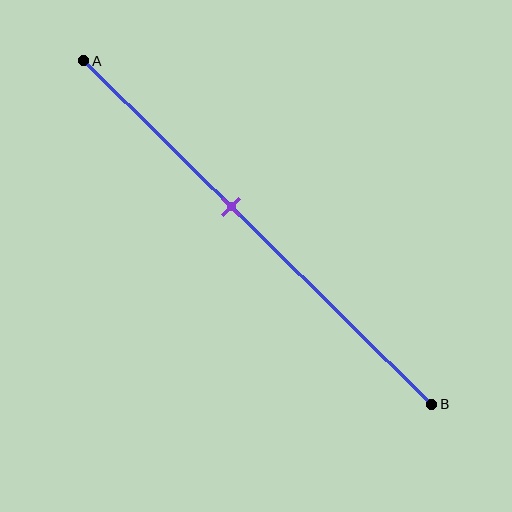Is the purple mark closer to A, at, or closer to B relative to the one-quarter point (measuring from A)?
The purple mark is closer to point B than the one-quarter point of segment AB.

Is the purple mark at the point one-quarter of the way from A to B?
No, the mark is at about 45% from A, not at the 25% one-quarter point.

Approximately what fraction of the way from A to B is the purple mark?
The purple mark is approximately 45% of the way from A to B.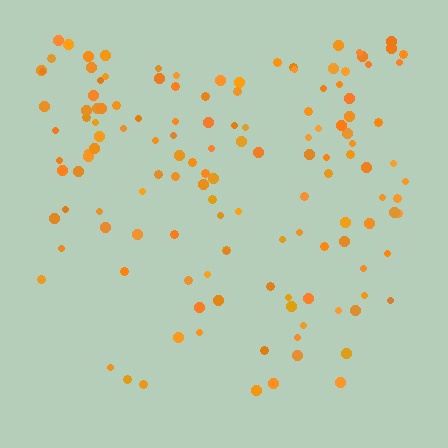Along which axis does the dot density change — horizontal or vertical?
Vertical.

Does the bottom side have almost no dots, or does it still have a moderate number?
Still a moderate number, just noticeably fewer than the top.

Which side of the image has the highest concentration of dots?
The top.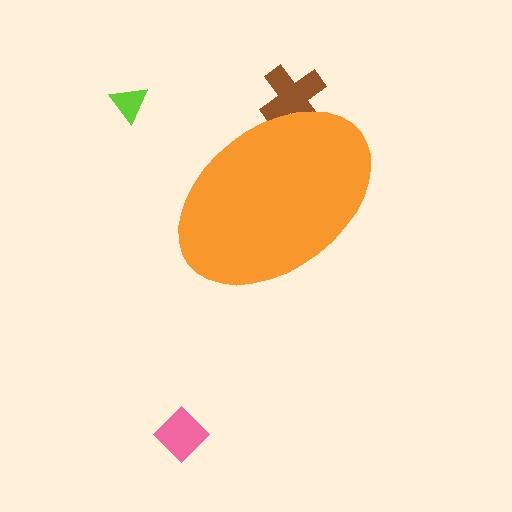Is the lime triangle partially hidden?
No, the lime triangle is fully visible.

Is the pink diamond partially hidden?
No, the pink diamond is fully visible.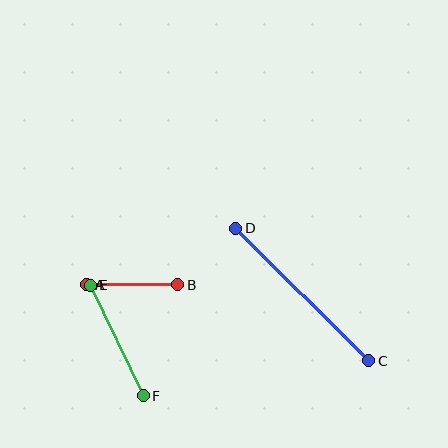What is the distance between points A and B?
The distance is approximately 92 pixels.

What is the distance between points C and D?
The distance is approximately 188 pixels.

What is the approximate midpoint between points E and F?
The midpoint is at approximately (117, 341) pixels.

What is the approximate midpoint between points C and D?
The midpoint is at approximately (302, 295) pixels.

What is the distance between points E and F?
The distance is approximately 123 pixels.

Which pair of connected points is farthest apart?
Points C and D are farthest apart.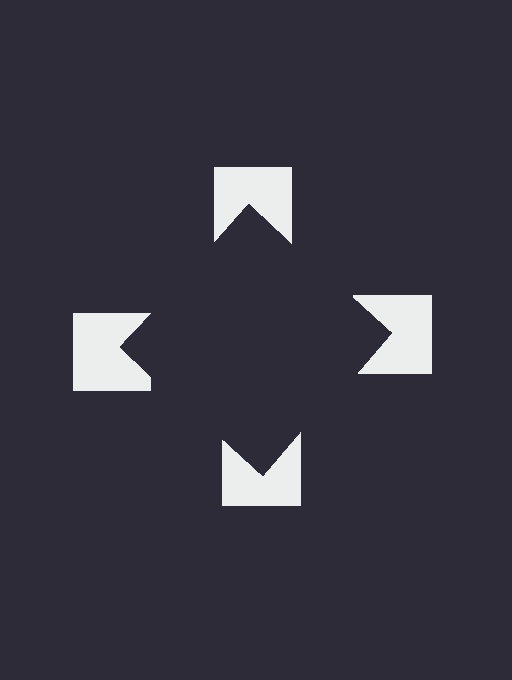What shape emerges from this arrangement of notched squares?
An illusory square — its edges are inferred from the aligned wedge cuts in the notched squares, not physically drawn.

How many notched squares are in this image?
There are 4 — one at each vertex of the illusory square.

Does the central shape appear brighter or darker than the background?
It typically appears slightly darker than the background, even though no actual brightness change is drawn.